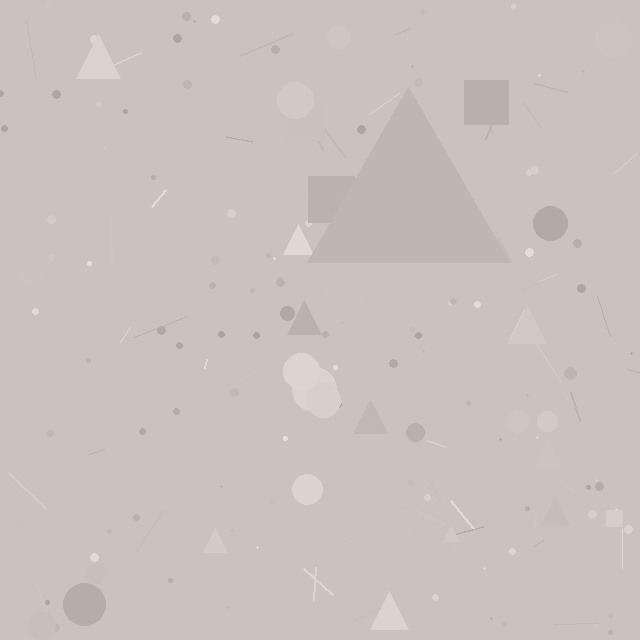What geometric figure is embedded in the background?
A triangle is embedded in the background.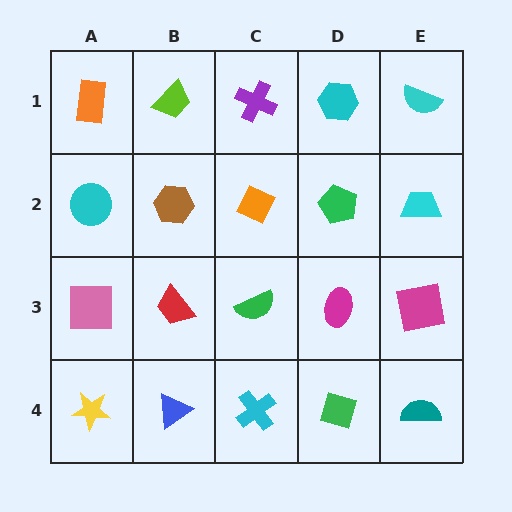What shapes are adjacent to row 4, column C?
A green semicircle (row 3, column C), a blue triangle (row 4, column B), a green square (row 4, column D).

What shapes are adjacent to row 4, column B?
A red trapezoid (row 3, column B), a yellow star (row 4, column A), a cyan cross (row 4, column C).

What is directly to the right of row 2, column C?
A green pentagon.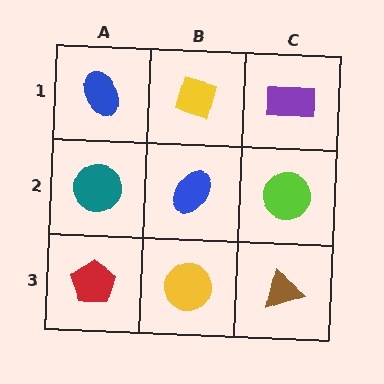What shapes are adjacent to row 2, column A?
A blue ellipse (row 1, column A), a red pentagon (row 3, column A), a blue ellipse (row 2, column B).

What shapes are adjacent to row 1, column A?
A teal circle (row 2, column A), a yellow diamond (row 1, column B).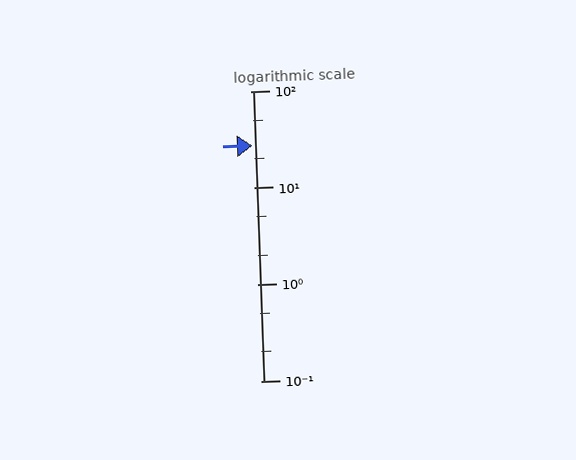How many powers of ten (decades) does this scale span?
The scale spans 3 decades, from 0.1 to 100.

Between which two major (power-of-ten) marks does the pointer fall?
The pointer is between 10 and 100.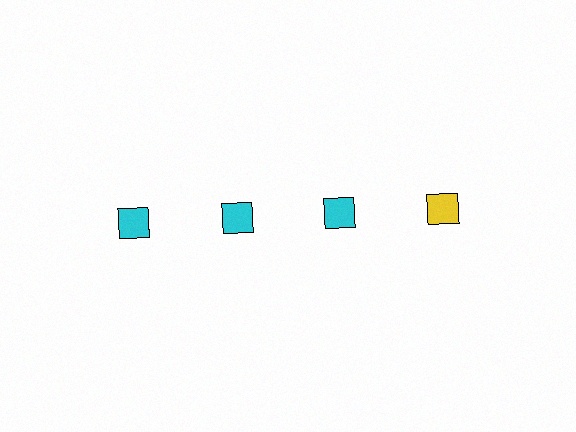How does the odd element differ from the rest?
It has a different color: yellow instead of cyan.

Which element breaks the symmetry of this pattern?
The yellow square in the top row, second from right column breaks the symmetry. All other shapes are cyan squares.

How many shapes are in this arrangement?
There are 4 shapes arranged in a grid pattern.